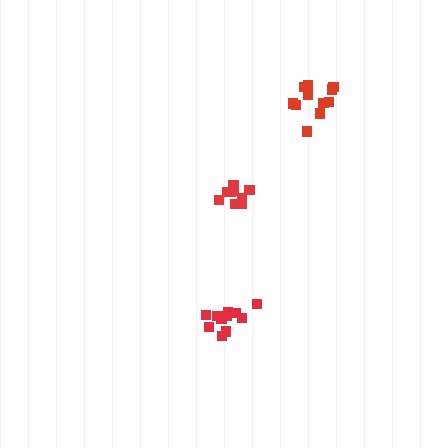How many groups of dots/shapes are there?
There are 3 groups.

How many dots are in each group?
Group 1: 12 dots, Group 2: 11 dots, Group 3: 9 dots (32 total).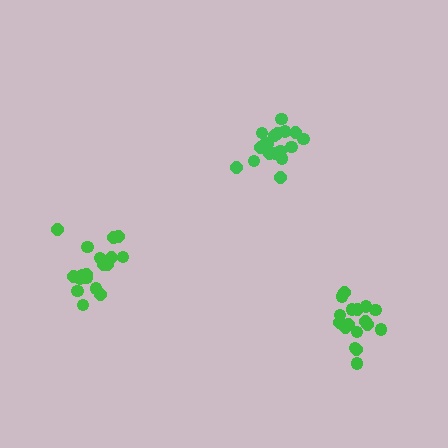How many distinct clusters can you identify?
There are 3 distinct clusters.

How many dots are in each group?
Group 1: 21 dots, Group 2: 17 dots, Group 3: 18 dots (56 total).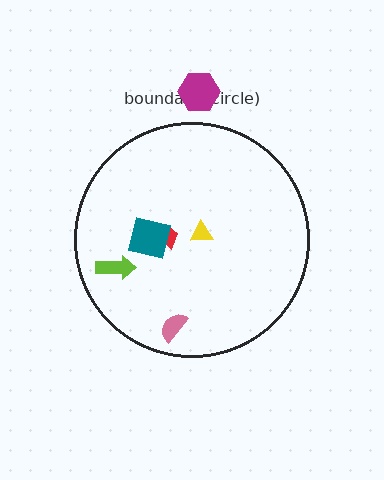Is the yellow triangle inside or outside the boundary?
Inside.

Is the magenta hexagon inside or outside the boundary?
Outside.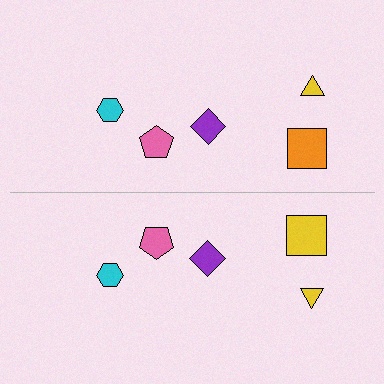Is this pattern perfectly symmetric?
No, the pattern is not perfectly symmetric. The yellow square on the bottom side breaks the symmetry — its mirror counterpart is orange.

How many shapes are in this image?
There are 10 shapes in this image.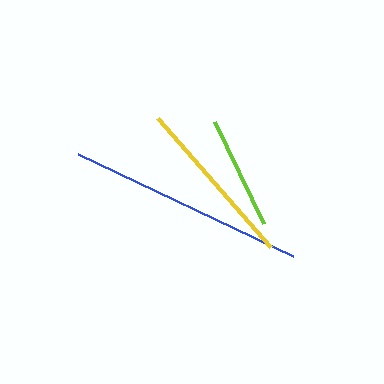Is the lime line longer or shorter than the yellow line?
The yellow line is longer than the lime line.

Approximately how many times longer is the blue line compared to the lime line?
The blue line is approximately 2.1 times the length of the lime line.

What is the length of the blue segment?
The blue segment is approximately 238 pixels long.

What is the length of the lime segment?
The lime segment is approximately 113 pixels long.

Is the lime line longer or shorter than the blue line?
The blue line is longer than the lime line.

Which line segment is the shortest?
The lime line is the shortest at approximately 113 pixels.